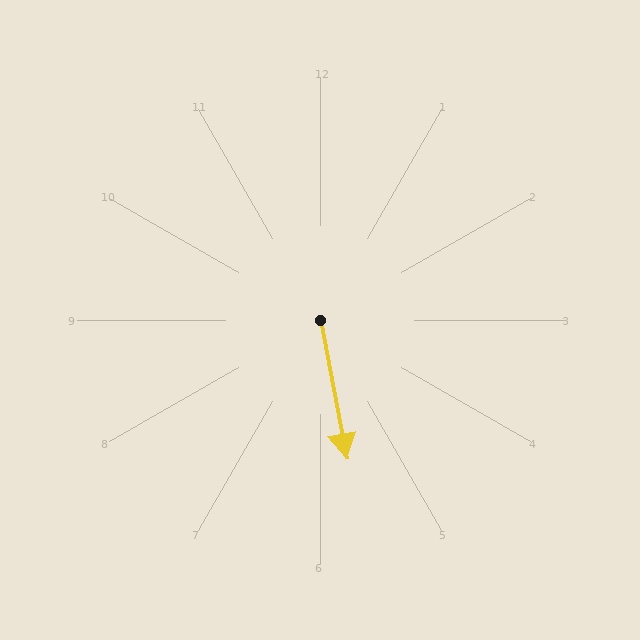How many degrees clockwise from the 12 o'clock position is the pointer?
Approximately 169 degrees.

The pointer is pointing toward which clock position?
Roughly 6 o'clock.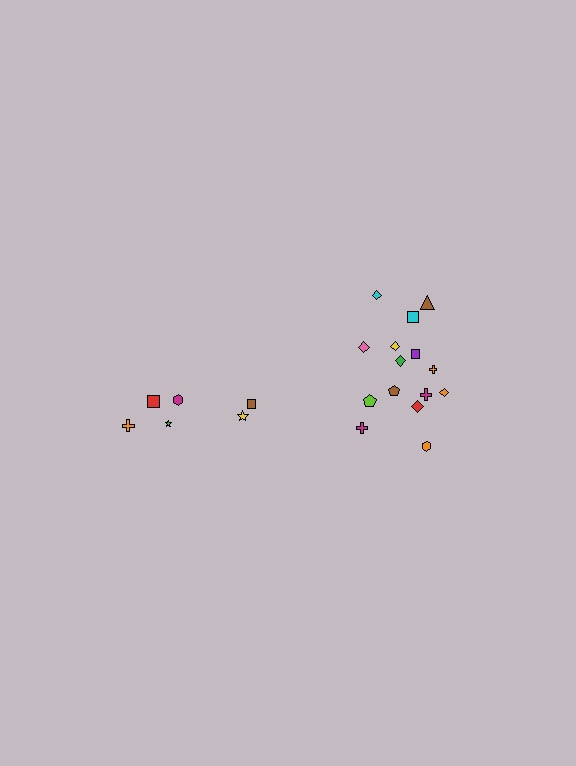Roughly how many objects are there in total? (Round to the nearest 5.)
Roughly 20 objects in total.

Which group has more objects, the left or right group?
The right group.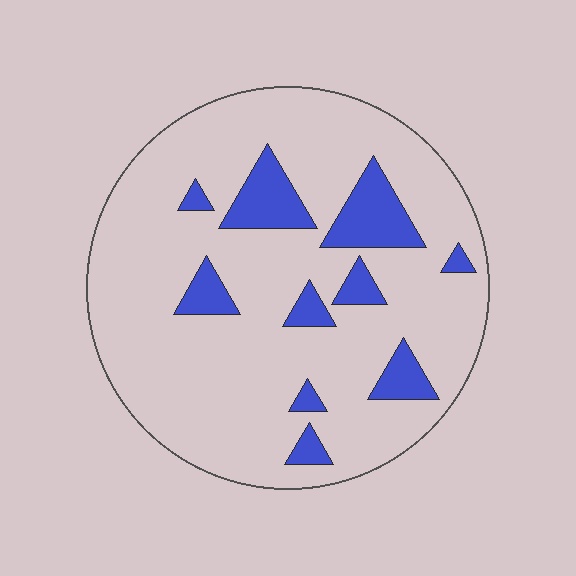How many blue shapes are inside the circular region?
10.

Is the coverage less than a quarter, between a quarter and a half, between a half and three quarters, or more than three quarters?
Less than a quarter.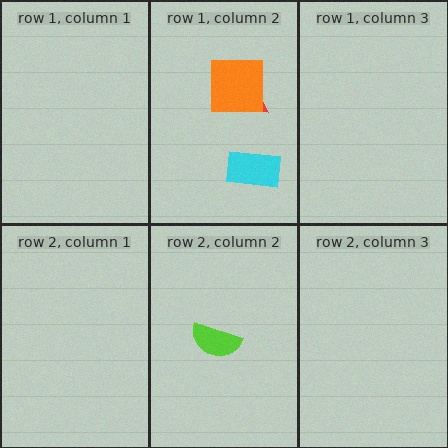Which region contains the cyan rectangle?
The row 1, column 2 region.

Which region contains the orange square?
The row 1, column 2 region.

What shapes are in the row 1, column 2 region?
The red triangle, the orange square, the cyan rectangle.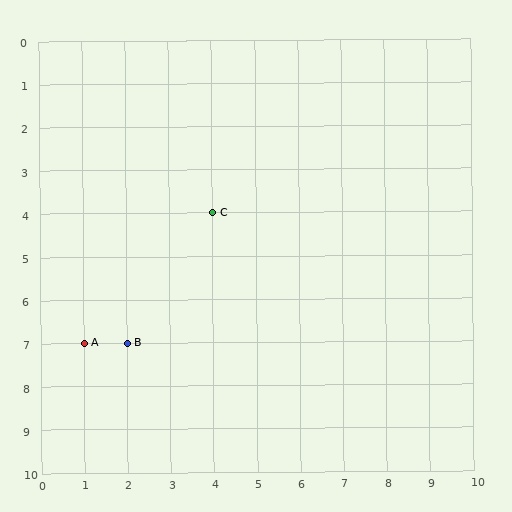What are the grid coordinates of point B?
Point B is at grid coordinates (2, 7).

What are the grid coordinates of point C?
Point C is at grid coordinates (4, 4).